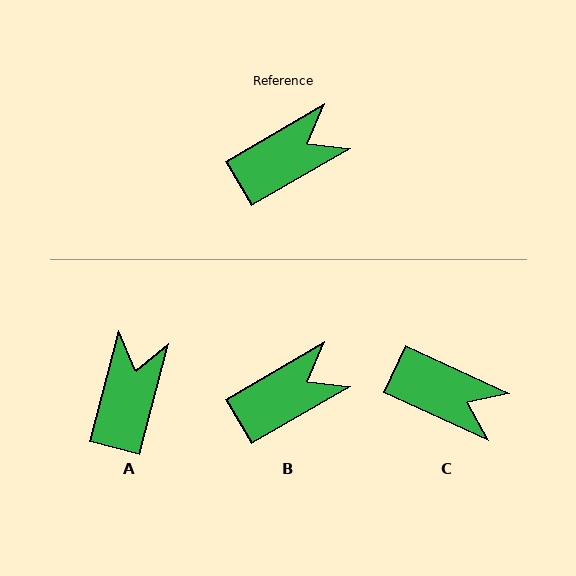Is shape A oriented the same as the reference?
No, it is off by about 45 degrees.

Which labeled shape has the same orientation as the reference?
B.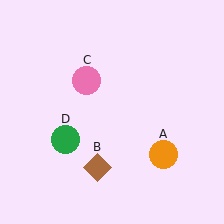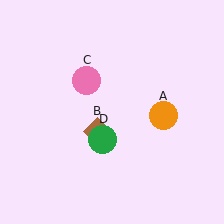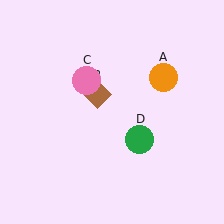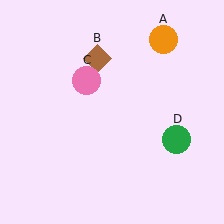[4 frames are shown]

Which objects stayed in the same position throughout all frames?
Pink circle (object C) remained stationary.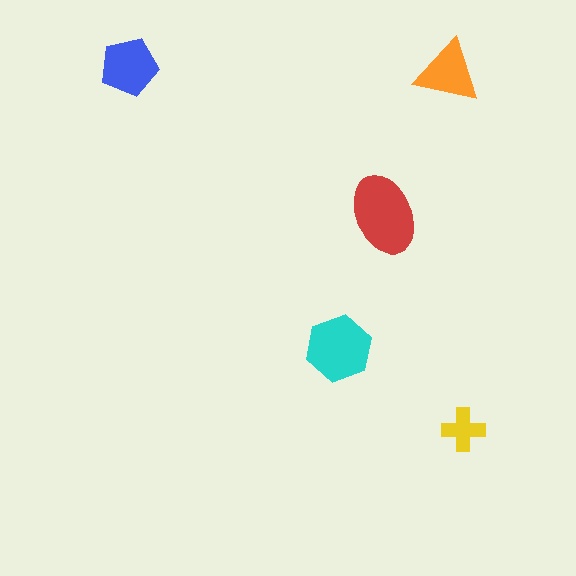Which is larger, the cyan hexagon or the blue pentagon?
The cyan hexagon.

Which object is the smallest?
The yellow cross.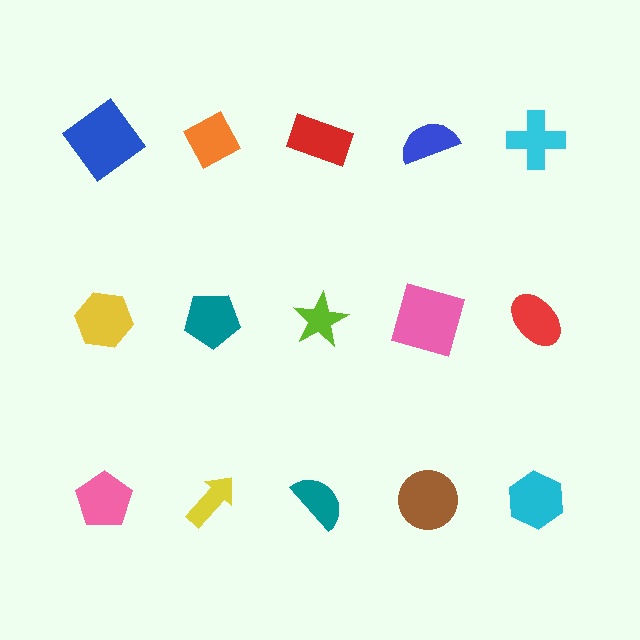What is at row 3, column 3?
A teal semicircle.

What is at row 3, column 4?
A brown circle.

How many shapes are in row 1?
5 shapes.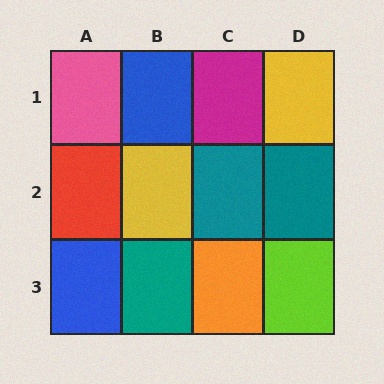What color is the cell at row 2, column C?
Teal.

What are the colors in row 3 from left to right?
Blue, teal, orange, lime.